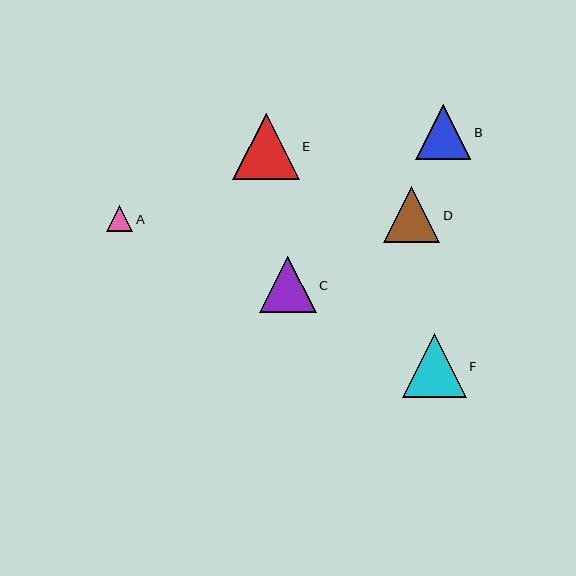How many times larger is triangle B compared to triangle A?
Triangle B is approximately 2.1 times the size of triangle A.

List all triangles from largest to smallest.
From largest to smallest: E, F, C, D, B, A.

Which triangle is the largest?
Triangle E is the largest with a size of approximately 66 pixels.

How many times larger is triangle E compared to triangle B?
Triangle E is approximately 1.2 times the size of triangle B.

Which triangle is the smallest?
Triangle A is the smallest with a size of approximately 26 pixels.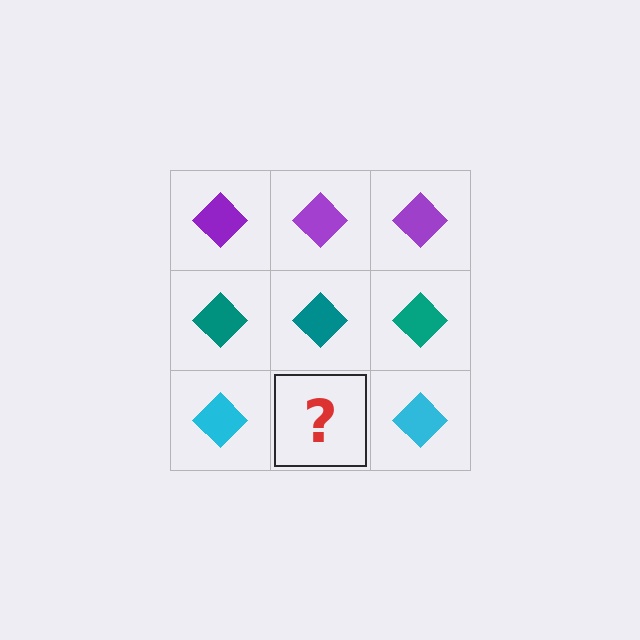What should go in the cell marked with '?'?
The missing cell should contain a cyan diamond.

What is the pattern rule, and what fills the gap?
The rule is that each row has a consistent color. The gap should be filled with a cyan diamond.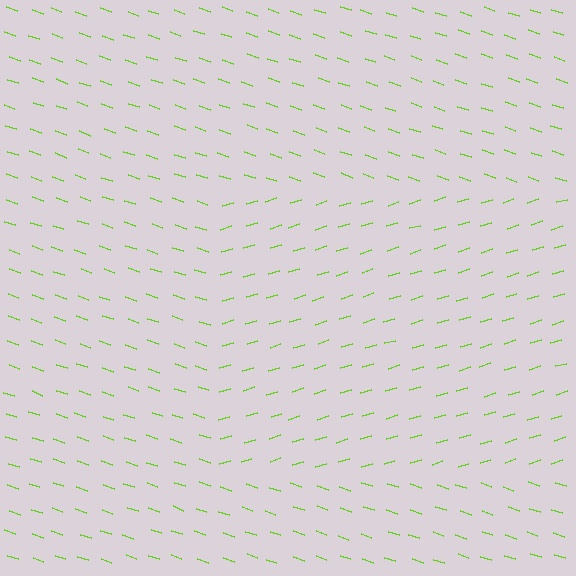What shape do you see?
I see a rectangle.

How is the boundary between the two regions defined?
The boundary is defined purely by a change in line orientation (approximately 36 degrees difference). All lines are the same color and thickness.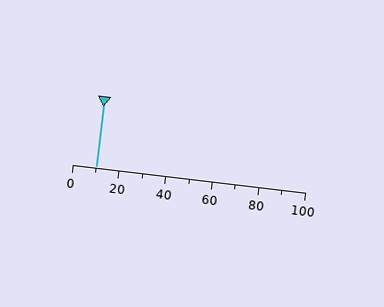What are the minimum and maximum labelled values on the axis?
The axis runs from 0 to 100.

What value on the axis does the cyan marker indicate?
The marker indicates approximately 10.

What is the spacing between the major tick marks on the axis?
The major ticks are spaced 20 apart.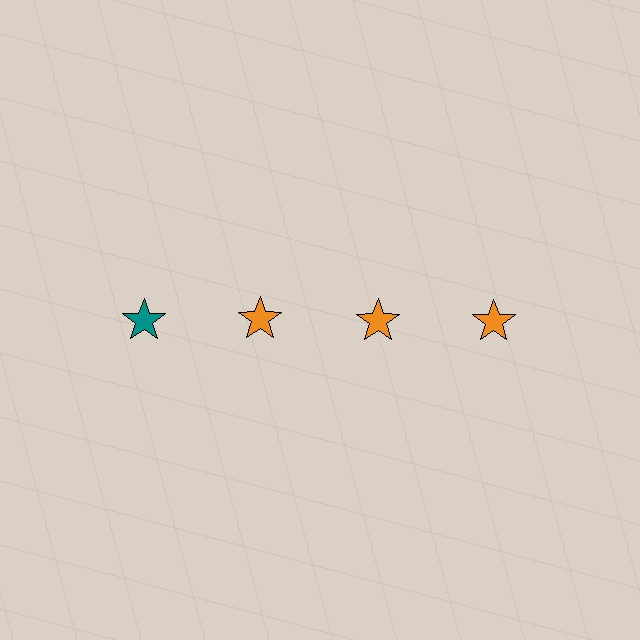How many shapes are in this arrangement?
There are 4 shapes arranged in a grid pattern.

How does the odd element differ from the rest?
It has a different color: teal instead of orange.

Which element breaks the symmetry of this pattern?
The teal star in the top row, leftmost column breaks the symmetry. All other shapes are orange stars.